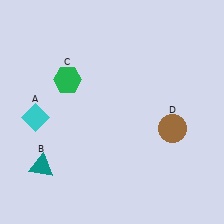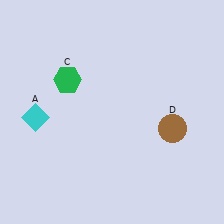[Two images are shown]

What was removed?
The teal triangle (B) was removed in Image 2.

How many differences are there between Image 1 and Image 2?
There is 1 difference between the two images.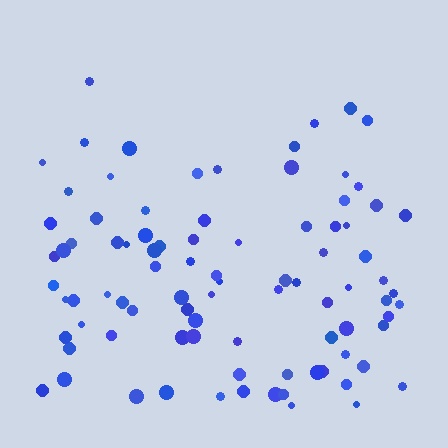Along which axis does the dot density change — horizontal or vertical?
Vertical.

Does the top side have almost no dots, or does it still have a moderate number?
Still a moderate number, just noticeably fewer than the bottom.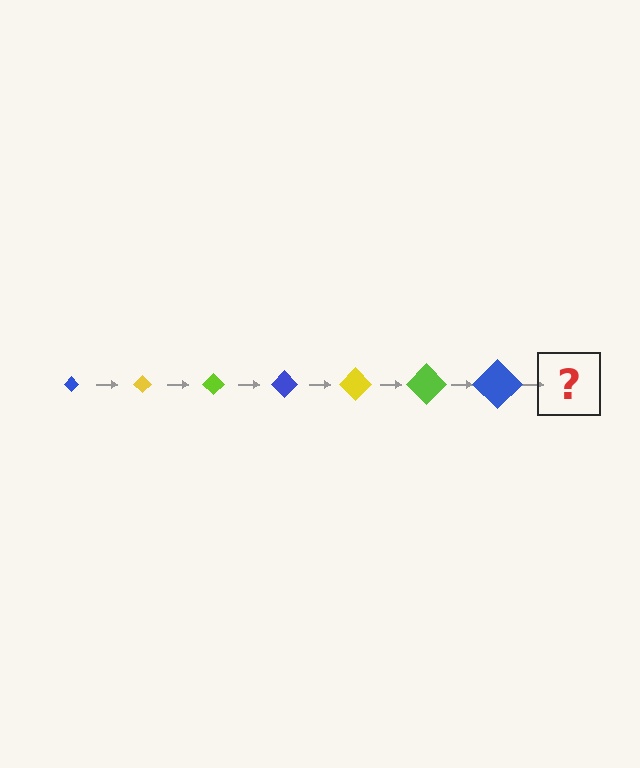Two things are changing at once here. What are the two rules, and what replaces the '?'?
The two rules are that the diamond grows larger each step and the color cycles through blue, yellow, and lime. The '?' should be a yellow diamond, larger than the previous one.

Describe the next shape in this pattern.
It should be a yellow diamond, larger than the previous one.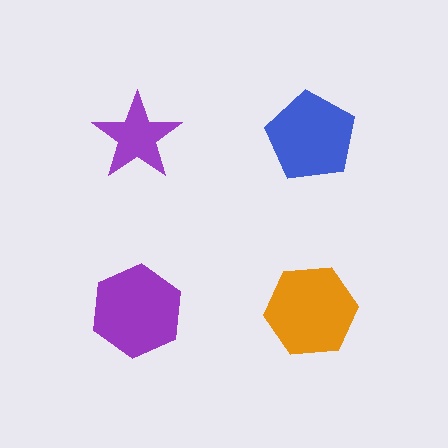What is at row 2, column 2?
An orange hexagon.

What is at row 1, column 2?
A blue pentagon.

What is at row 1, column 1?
A purple star.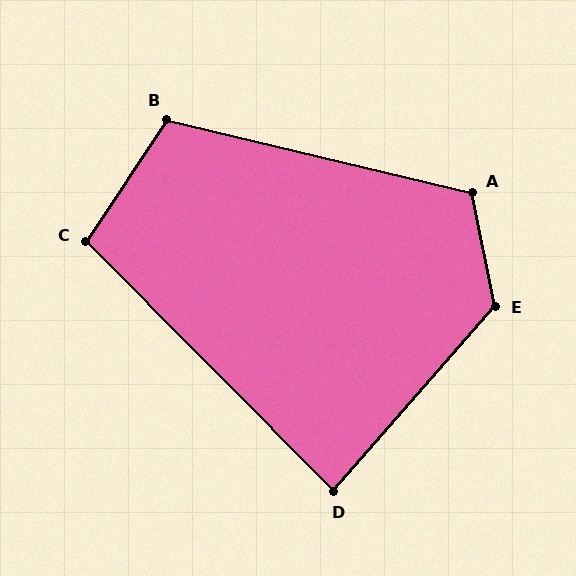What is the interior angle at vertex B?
Approximately 110 degrees (obtuse).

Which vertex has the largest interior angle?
E, at approximately 128 degrees.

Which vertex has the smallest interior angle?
D, at approximately 86 degrees.